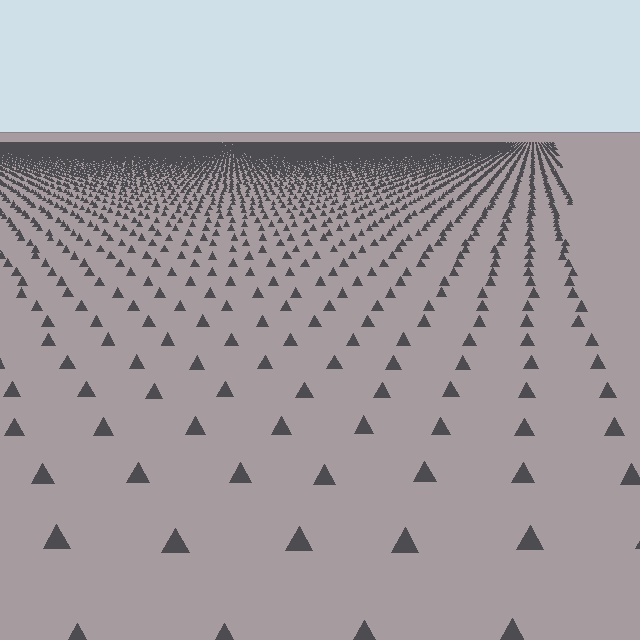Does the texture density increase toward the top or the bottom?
Density increases toward the top.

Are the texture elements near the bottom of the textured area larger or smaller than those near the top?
Larger. Near the bottom, elements are closer to the viewer and appear at a bigger on-screen size.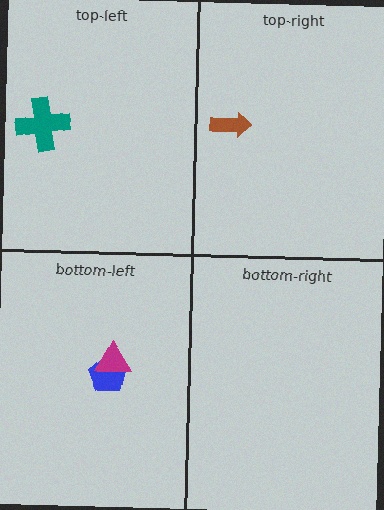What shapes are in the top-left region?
The teal cross.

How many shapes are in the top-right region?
1.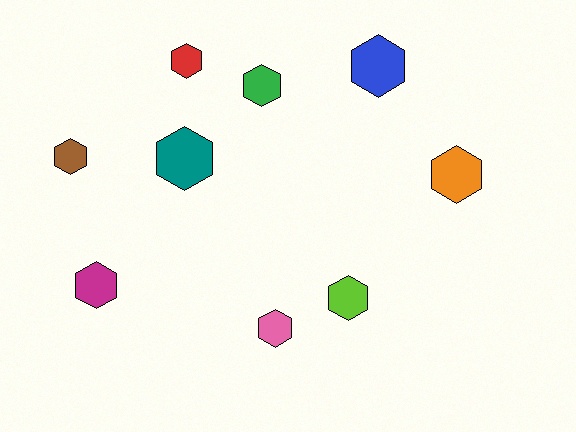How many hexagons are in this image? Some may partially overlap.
There are 9 hexagons.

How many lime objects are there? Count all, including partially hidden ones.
There is 1 lime object.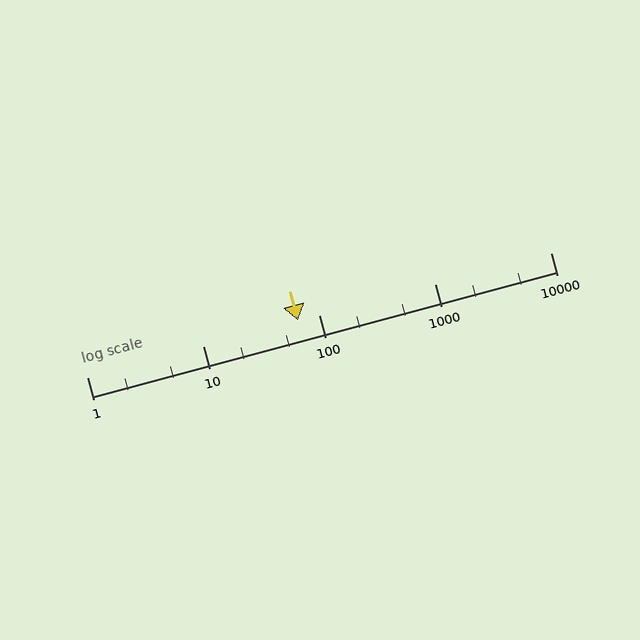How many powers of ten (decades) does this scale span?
The scale spans 4 decades, from 1 to 10000.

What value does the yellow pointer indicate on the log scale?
The pointer indicates approximately 66.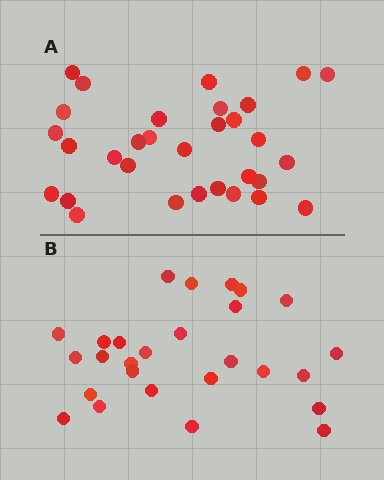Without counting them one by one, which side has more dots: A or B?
Region A (the top region) has more dots.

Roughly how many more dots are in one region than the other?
Region A has about 4 more dots than region B.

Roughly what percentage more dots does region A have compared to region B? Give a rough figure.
About 15% more.